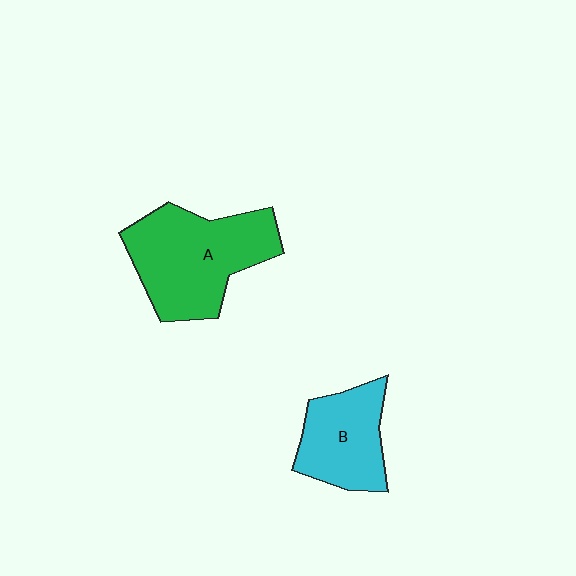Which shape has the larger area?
Shape A (green).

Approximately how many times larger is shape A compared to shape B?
Approximately 1.5 times.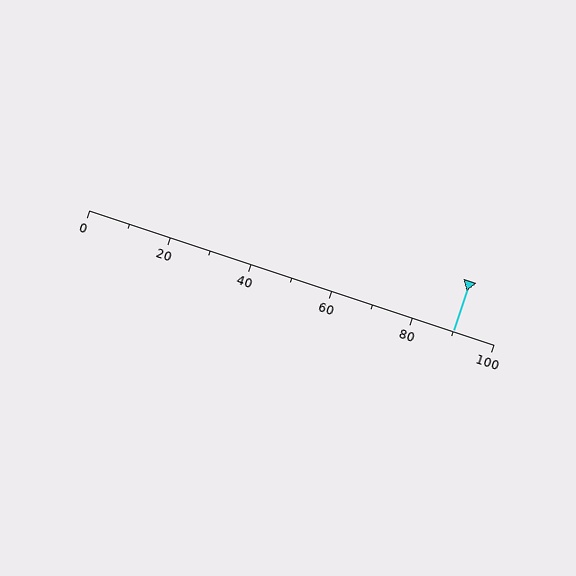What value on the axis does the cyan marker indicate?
The marker indicates approximately 90.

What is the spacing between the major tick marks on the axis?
The major ticks are spaced 20 apart.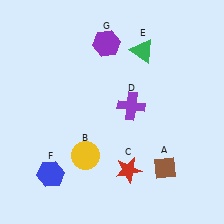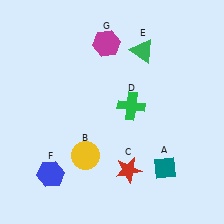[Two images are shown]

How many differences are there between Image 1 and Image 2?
There are 3 differences between the two images.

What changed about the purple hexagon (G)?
In Image 1, G is purple. In Image 2, it changed to magenta.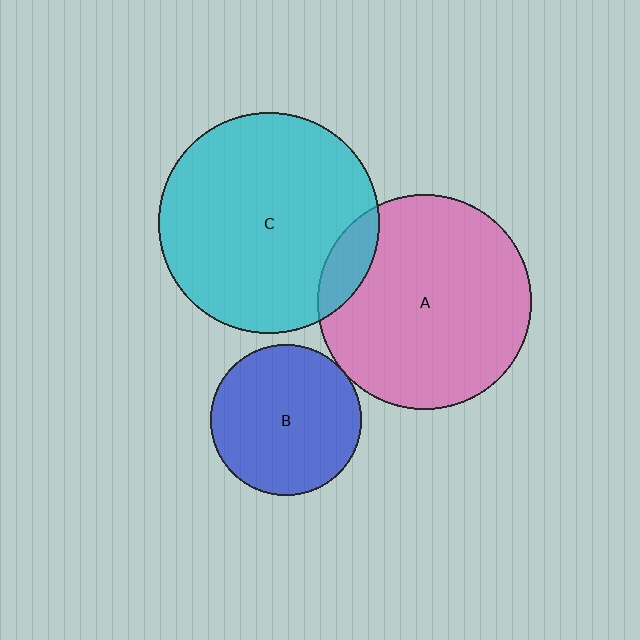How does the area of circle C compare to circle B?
Approximately 2.1 times.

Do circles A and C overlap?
Yes.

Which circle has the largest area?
Circle C (cyan).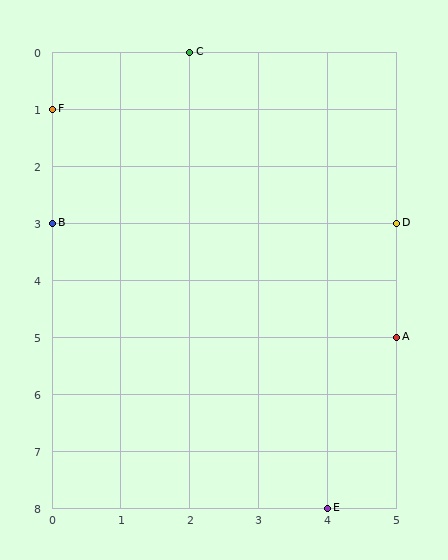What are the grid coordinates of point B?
Point B is at grid coordinates (0, 3).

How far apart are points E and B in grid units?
Points E and B are 4 columns and 5 rows apart (about 6.4 grid units diagonally).